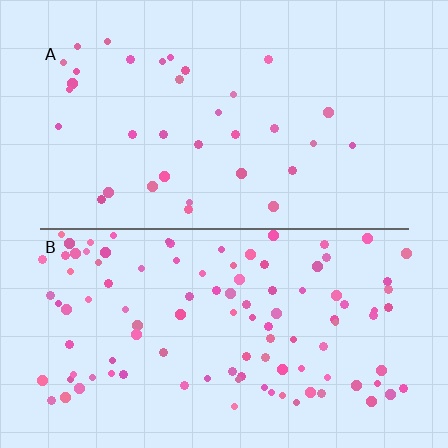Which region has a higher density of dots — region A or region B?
B (the bottom).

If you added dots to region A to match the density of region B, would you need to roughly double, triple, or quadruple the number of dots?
Approximately triple.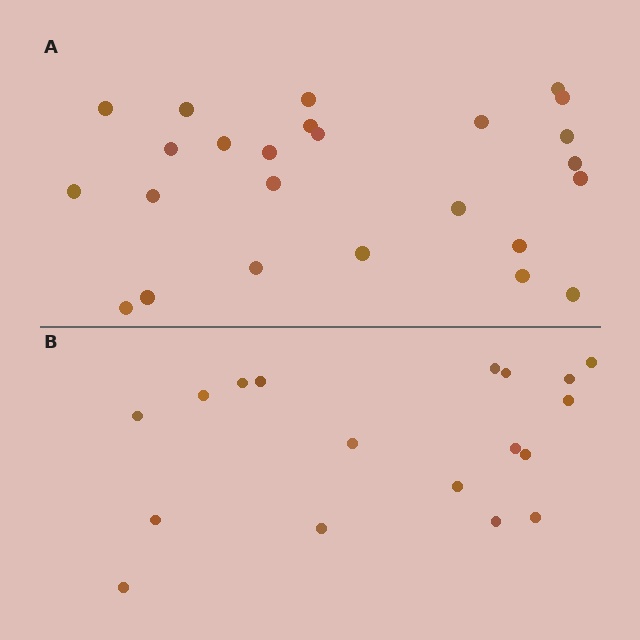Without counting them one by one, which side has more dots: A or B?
Region A (the top region) has more dots.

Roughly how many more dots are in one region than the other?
Region A has roughly 8 or so more dots than region B.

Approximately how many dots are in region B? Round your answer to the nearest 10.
About 20 dots. (The exact count is 18, which rounds to 20.)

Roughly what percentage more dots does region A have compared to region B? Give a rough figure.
About 40% more.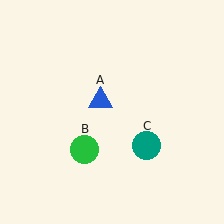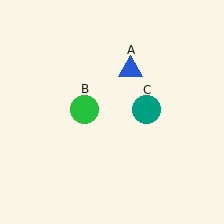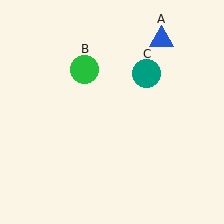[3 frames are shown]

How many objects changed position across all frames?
3 objects changed position: blue triangle (object A), green circle (object B), teal circle (object C).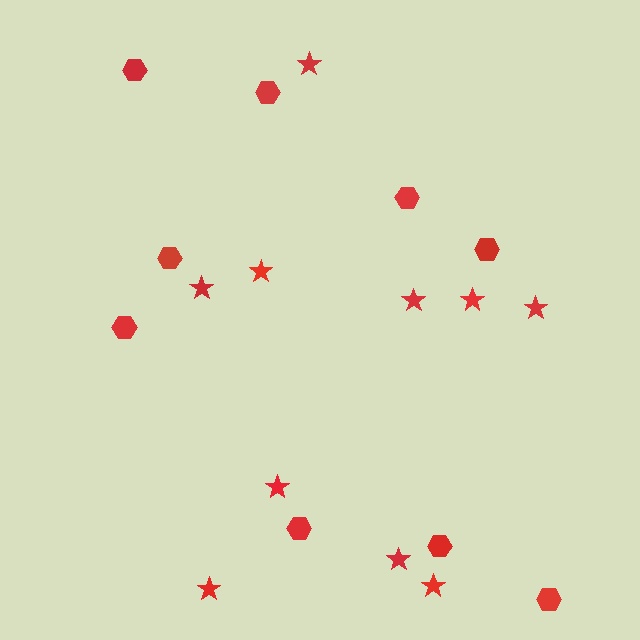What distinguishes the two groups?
There are 2 groups: one group of hexagons (9) and one group of stars (10).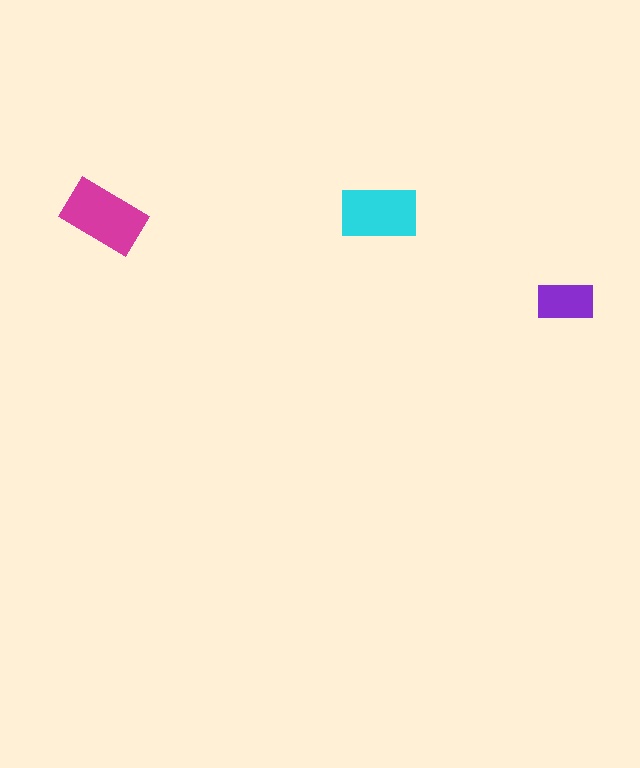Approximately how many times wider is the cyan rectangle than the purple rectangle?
About 1.5 times wider.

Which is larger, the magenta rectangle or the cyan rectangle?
The magenta one.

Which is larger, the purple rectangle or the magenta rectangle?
The magenta one.